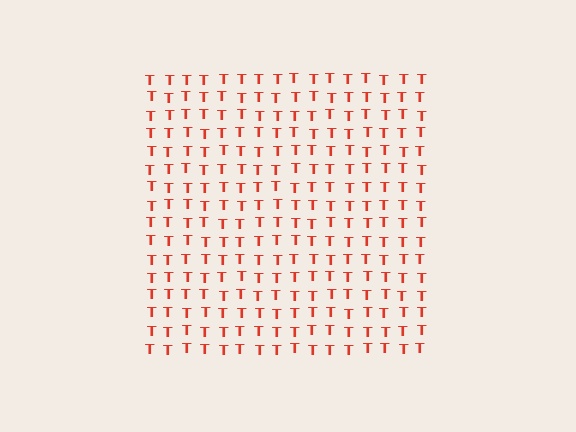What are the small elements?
The small elements are letter T's.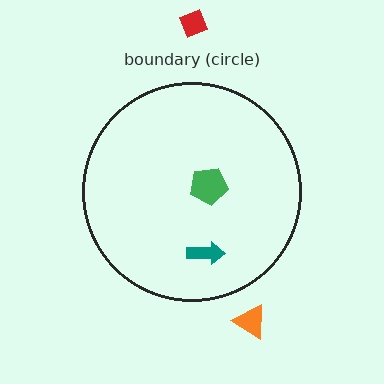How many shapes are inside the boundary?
2 inside, 2 outside.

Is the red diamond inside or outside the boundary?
Outside.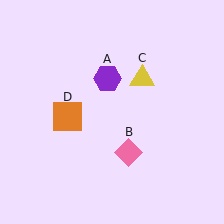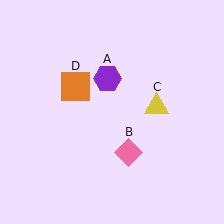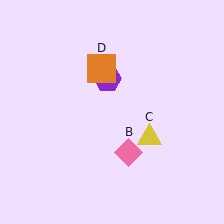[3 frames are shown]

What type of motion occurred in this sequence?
The yellow triangle (object C), orange square (object D) rotated clockwise around the center of the scene.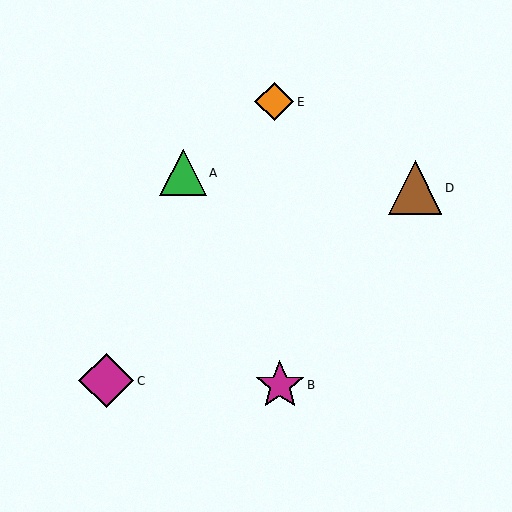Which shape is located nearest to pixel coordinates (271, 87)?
The orange diamond (labeled E) at (274, 102) is nearest to that location.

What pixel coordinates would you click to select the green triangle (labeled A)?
Click at (183, 173) to select the green triangle A.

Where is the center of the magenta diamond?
The center of the magenta diamond is at (106, 381).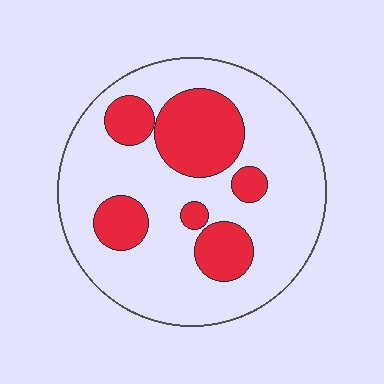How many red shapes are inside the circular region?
6.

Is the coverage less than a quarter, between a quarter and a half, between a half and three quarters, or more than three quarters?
Between a quarter and a half.